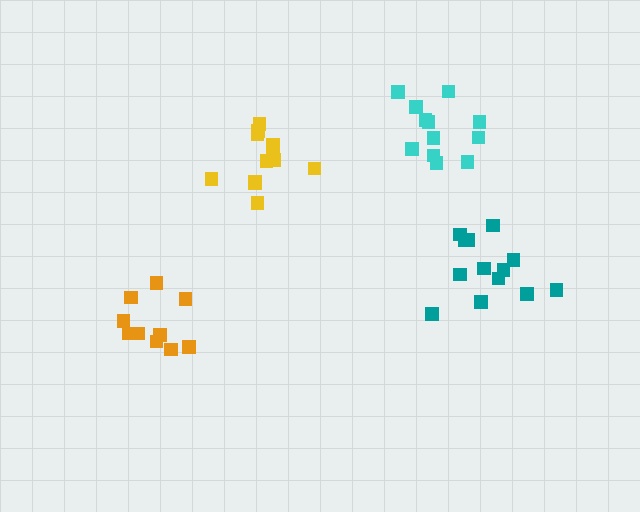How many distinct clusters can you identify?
There are 4 distinct clusters.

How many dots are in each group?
Group 1: 13 dots, Group 2: 12 dots, Group 3: 10 dots, Group 4: 12 dots (47 total).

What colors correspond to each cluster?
The clusters are colored: teal, cyan, orange, yellow.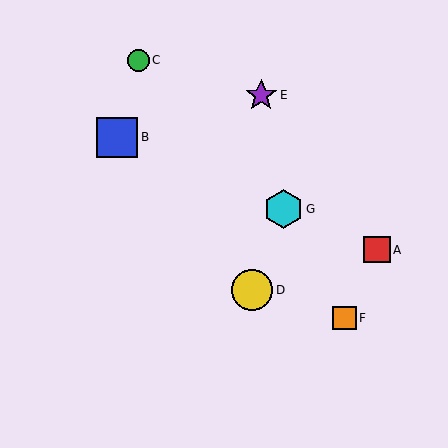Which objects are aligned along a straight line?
Objects A, B, G are aligned along a straight line.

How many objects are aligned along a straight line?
3 objects (A, B, G) are aligned along a straight line.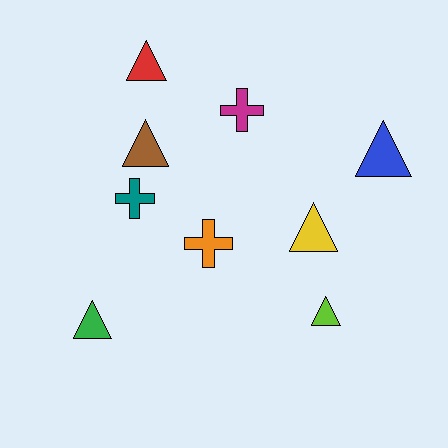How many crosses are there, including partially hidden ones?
There are 3 crosses.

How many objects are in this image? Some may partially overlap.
There are 9 objects.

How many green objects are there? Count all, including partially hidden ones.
There is 1 green object.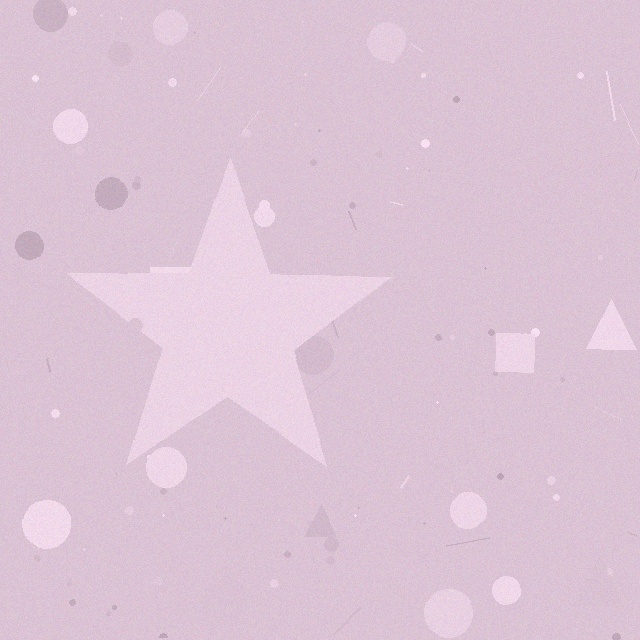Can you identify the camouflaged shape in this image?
The camouflaged shape is a star.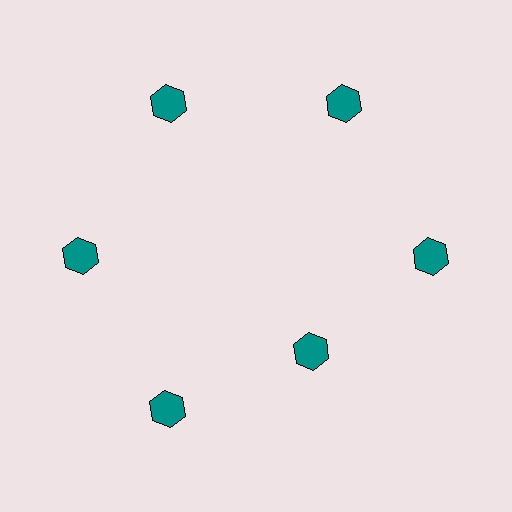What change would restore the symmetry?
The symmetry would be restored by moving it outward, back onto the ring so that all 6 hexagons sit at equal angles and equal distance from the center.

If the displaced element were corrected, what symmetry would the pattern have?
It would have 6-fold rotational symmetry — the pattern would map onto itself every 60 degrees.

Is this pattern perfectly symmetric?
No. The 6 teal hexagons are arranged in a ring, but one element near the 5 o'clock position is pulled inward toward the center, breaking the 6-fold rotational symmetry.